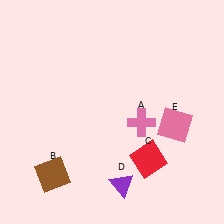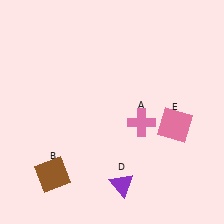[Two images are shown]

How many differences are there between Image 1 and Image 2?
There is 1 difference between the two images.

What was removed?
The red square (C) was removed in Image 2.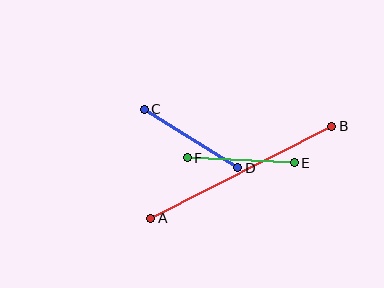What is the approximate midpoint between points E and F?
The midpoint is at approximately (241, 160) pixels.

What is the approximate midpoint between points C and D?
The midpoint is at approximately (191, 138) pixels.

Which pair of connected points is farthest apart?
Points A and B are farthest apart.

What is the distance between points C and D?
The distance is approximately 110 pixels.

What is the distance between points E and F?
The distance is approximately 107 pixels.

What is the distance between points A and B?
The distance is approximately 203 pixels.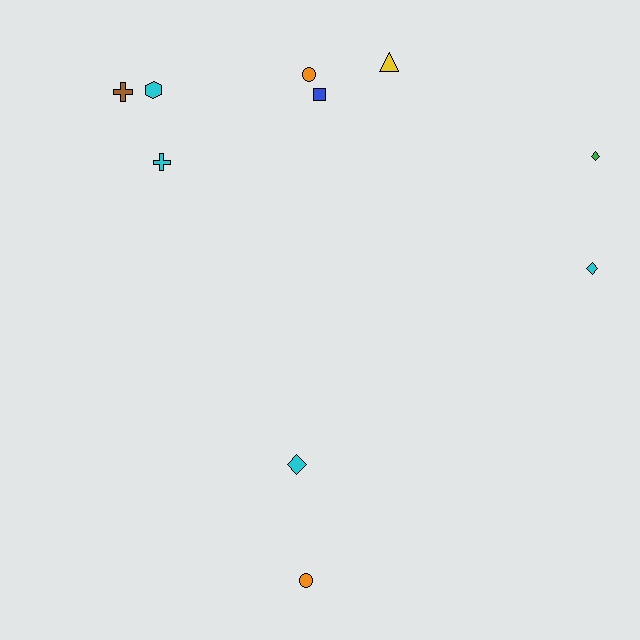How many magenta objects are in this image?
There are no magenta objects.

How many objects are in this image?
There are 10 objects.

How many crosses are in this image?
There are 2 crosses.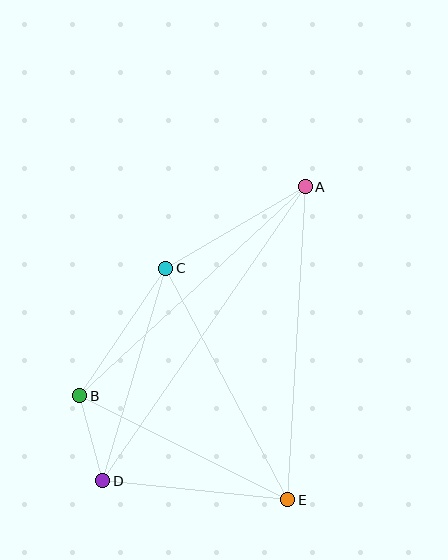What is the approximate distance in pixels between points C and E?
The distance between C and E is approximately 262 pixels.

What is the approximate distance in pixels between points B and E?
The distance between B and E is approximately 233 pixels.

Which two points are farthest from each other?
Points A and D are farthest from each other.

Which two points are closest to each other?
Points B and D are closest to each other.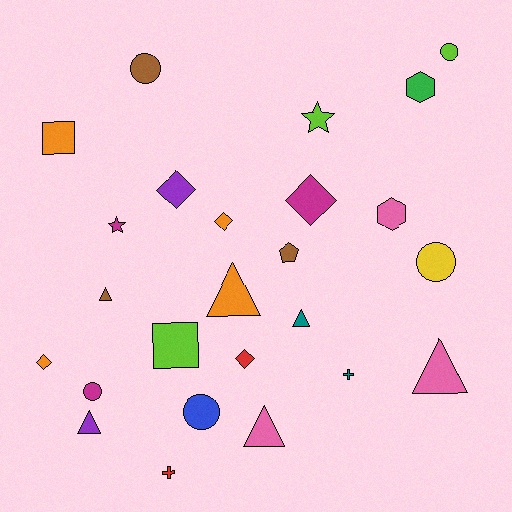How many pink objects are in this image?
There are 3 pink objects.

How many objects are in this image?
There are 25 objects.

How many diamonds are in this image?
There are 5 diamonds.